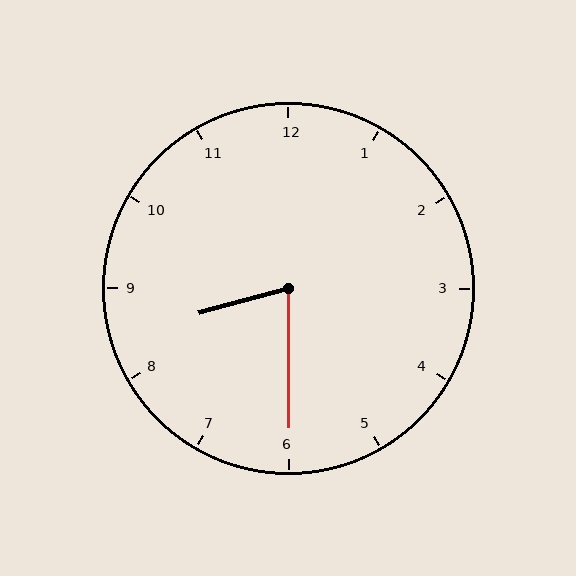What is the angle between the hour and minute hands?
Approximately 75 degrees.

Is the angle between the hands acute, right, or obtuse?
It is acute.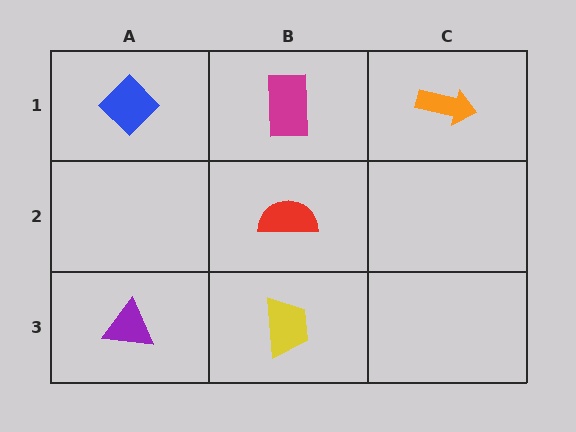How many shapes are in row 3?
2 shapes.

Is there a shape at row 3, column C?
No, that cell is empty.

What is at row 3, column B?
A yellow trapezoid.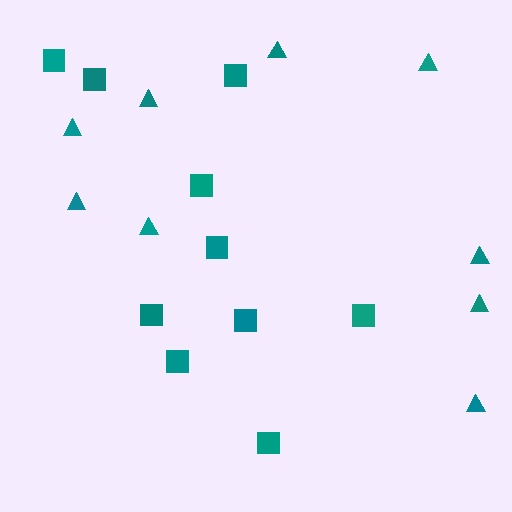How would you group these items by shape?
There are 2 groups: one group of squares (10) and one group of triangles (9).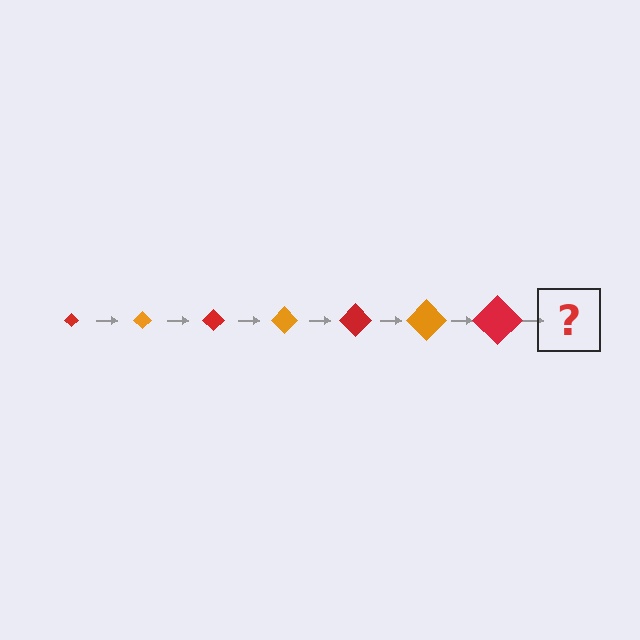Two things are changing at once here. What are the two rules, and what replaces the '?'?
The two rules are that the diamond grows larger each step and the color cycles through red and orange. The '?' should be an orange diamond, larger than the previous one.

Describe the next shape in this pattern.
It should be an orange diamond, larger than the previous one.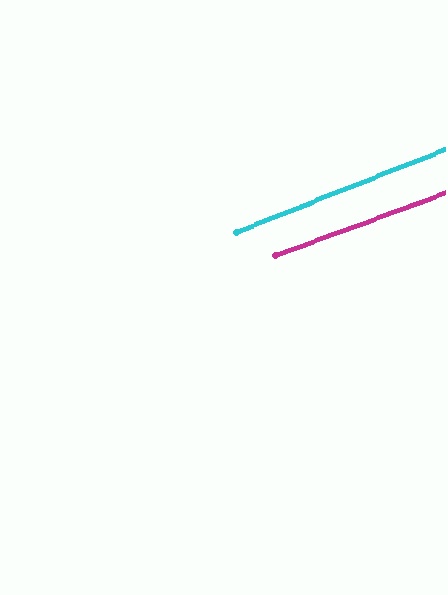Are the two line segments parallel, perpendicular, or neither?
Parallel — their directions differ by only 1.6°.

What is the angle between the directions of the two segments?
Approximately 2 degrees.